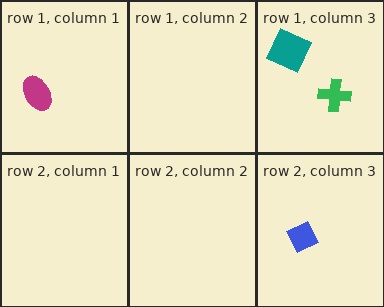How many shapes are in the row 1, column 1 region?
1.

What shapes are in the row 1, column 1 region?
The magenta ellipse.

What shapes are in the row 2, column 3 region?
The blue diamond.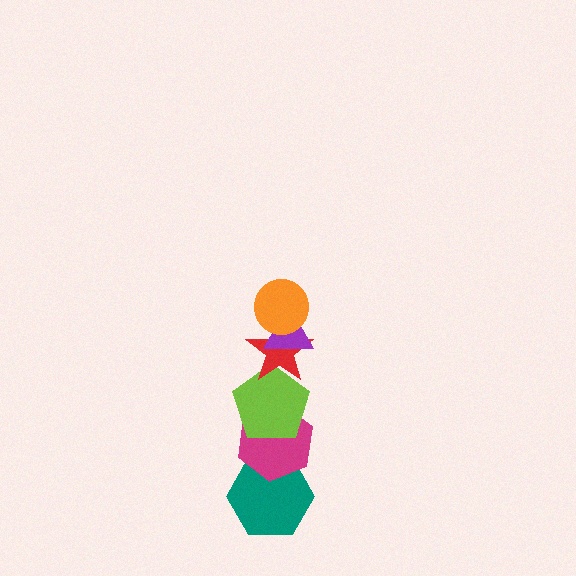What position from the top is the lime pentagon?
The lime pentagon is 4th from the top.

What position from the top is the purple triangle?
The purple triangle is 2nd from the top.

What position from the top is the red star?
The red star is 3rd from the top.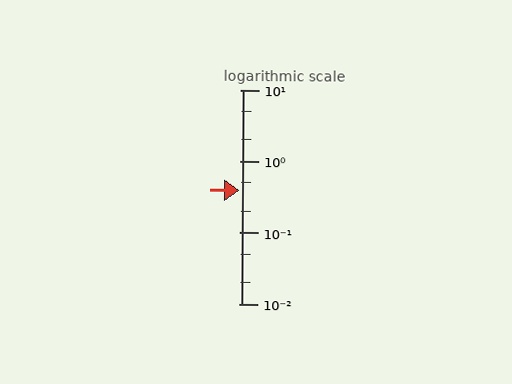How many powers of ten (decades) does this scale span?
The scale spans 3 decades, from 0.01 to 10.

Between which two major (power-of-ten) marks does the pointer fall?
The pointer is between 0.1 and 1.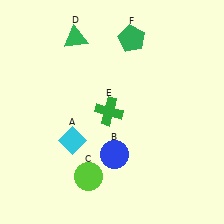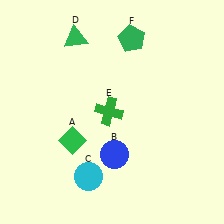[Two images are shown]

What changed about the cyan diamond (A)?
In Image 1, A is cyan. In Image 2, it changed to green.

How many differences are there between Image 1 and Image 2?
There are 2 differences between the two images.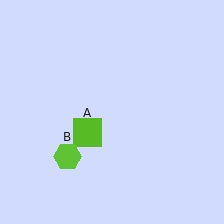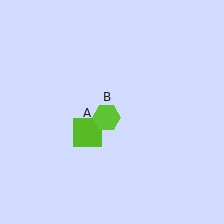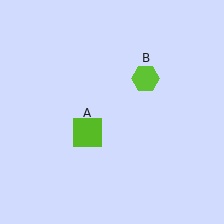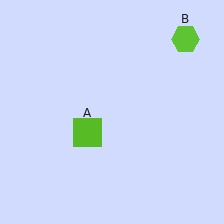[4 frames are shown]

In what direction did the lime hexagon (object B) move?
The lime hexagon (object B) moved up and to the right.